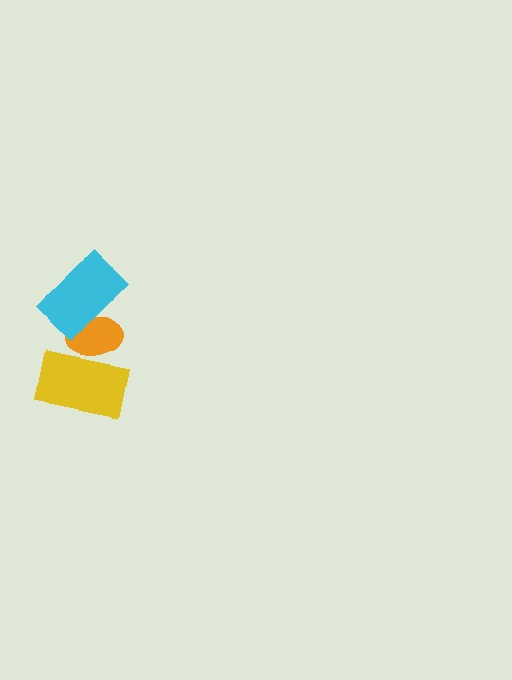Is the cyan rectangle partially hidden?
No, no other shape covers it.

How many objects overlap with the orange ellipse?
2 objects overlap with the orange ellipse.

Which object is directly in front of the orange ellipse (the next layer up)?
The yellow rectangle is directly in front of the orange ellipse.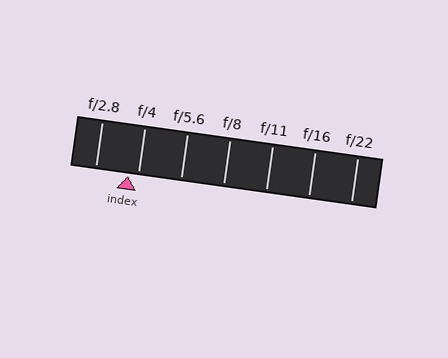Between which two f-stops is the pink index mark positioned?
The index mark is between f/2.8 and f/4.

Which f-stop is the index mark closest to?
The index mark is closest to f/4.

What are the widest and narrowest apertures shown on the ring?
The widest aperture shown is f/2.8 and the narrowest is f/22.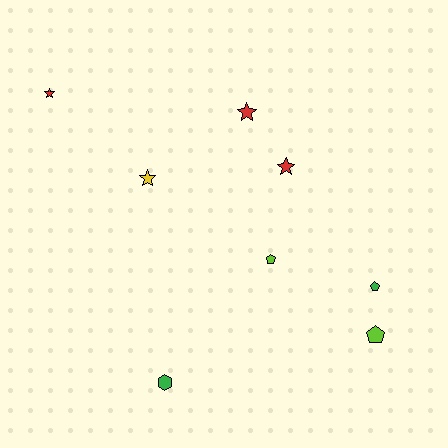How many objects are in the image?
There are 8 objects.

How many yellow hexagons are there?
There are no yellow hexagons.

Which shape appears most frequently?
Star, with 4 objects.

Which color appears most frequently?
Red, with 3 objects.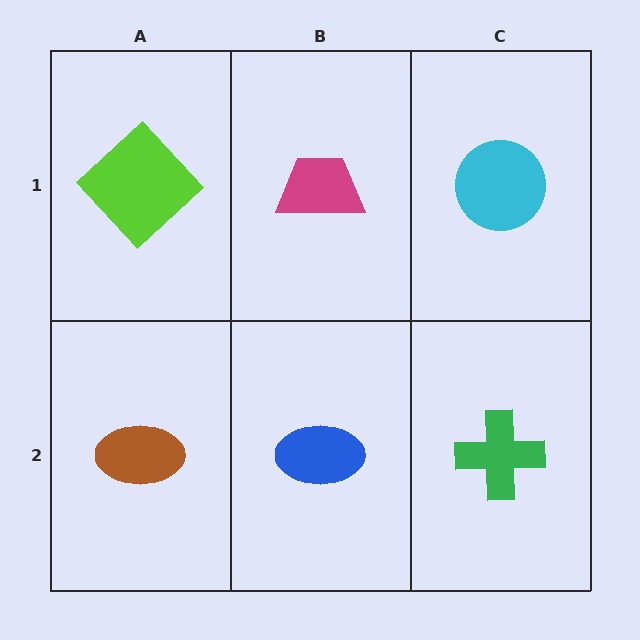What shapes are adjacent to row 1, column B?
A blue ellipse (row 2, column B), a lime diamond (row 1, column A), a cyan circle (row 1, column C).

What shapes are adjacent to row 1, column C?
A green cross (row 2, column C), a magenta trapezoid (row 1, column B).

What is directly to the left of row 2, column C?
A blue ellipse.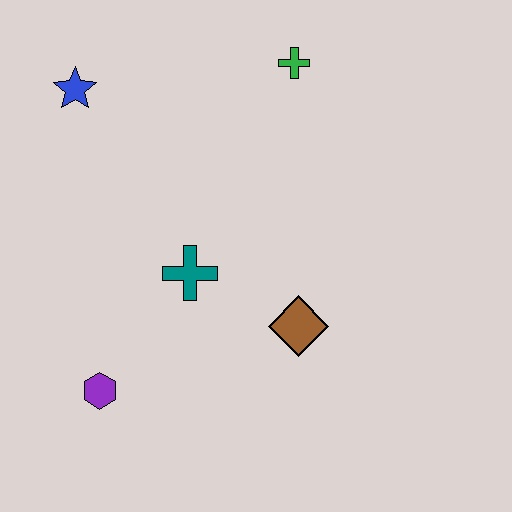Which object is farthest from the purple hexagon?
The green cross is farthest from the purple hexagon.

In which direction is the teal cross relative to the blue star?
The teal cross is below the blue star.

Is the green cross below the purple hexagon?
No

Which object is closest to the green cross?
The blue star is closest to the green cross.